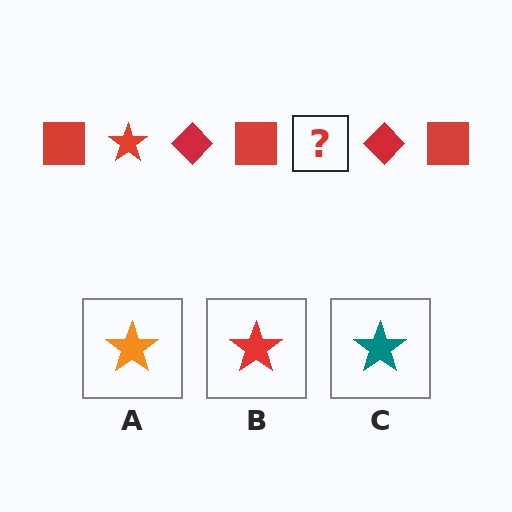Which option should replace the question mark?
Option B.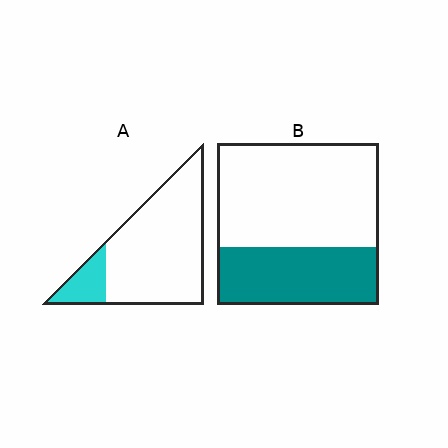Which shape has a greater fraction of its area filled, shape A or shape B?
Shape B.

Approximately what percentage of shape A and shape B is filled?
A is approximately 15% and B is approximately 35%.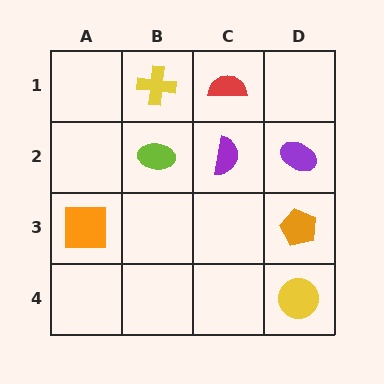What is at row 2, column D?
A purple ellipse.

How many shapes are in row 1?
2 shapes.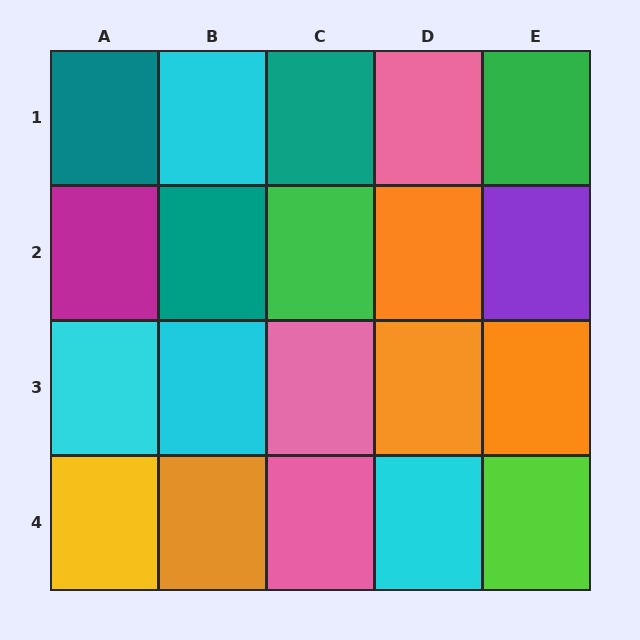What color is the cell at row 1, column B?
Cyan.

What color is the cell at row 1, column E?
Green.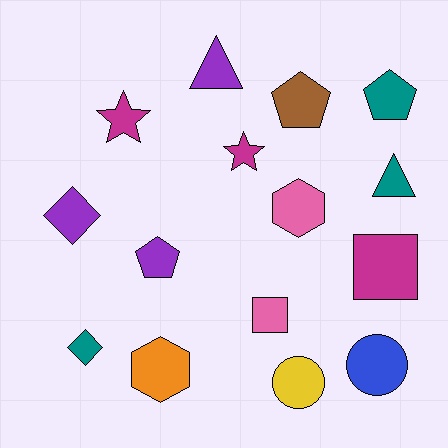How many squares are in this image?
There are 2 squares.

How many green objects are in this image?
There are no green objects.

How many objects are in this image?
There are 15 objects.